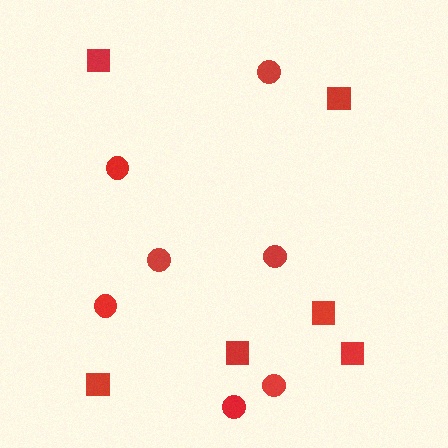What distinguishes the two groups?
There are 2 groups: one group of squares (6) and one group of circles (7).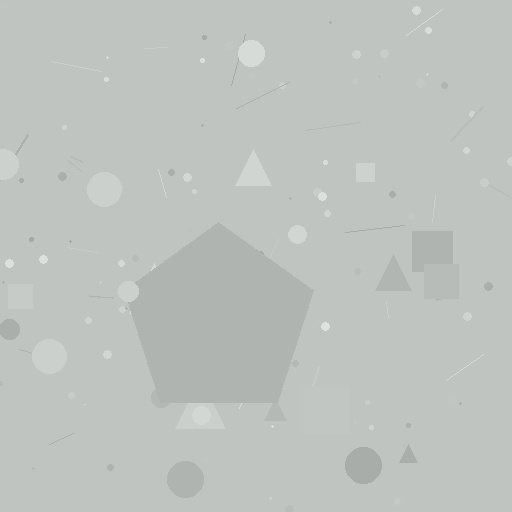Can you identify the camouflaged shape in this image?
The camouflaged shape is a pentagon.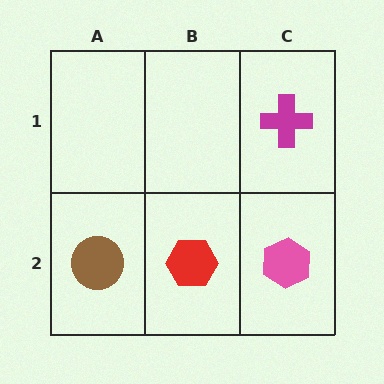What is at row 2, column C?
A pink hexagon.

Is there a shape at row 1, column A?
No, that cell is empty.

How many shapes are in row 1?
1 shape.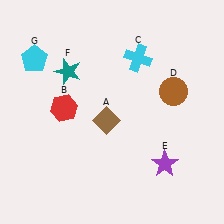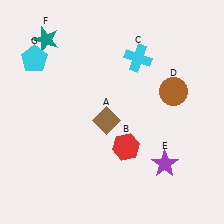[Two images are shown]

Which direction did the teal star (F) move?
The teal star (F) moved up.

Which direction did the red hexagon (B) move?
The red hexagon (B) moved right.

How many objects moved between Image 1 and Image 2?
2 objects moved between the two images.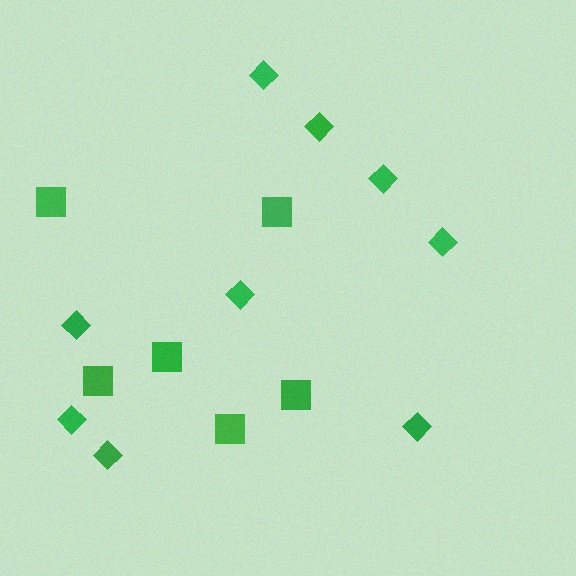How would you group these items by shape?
There are 2 groups: one group of diamonds (9) and one group of squares (6).